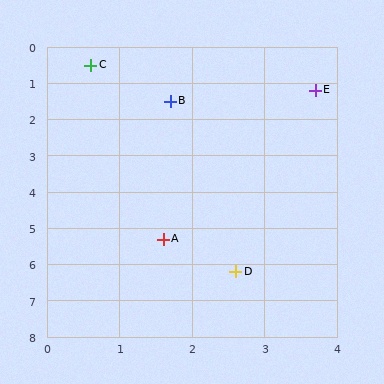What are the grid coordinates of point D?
Point D is at approximately (2.6, 6.2).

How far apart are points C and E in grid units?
Points C and E are about 3.2 grid units apart.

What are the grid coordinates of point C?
Point C is at approximately (0.6, 0.5).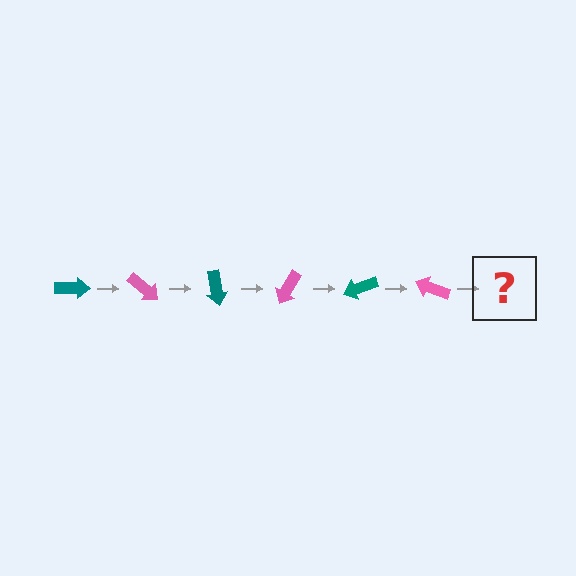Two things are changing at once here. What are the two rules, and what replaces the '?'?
The two rules are that it rotates 40 degrees each step and the color cycles through teal and pink. The '?' should be a teal arrow, rotated 240 degrees from the start.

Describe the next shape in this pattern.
It should be a teal arrow, rotated 240 degrees from the start.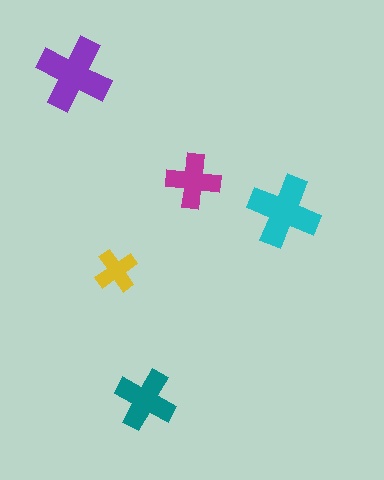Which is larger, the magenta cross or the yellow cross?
The magenta one.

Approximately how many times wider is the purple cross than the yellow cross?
About 1.5 times wider.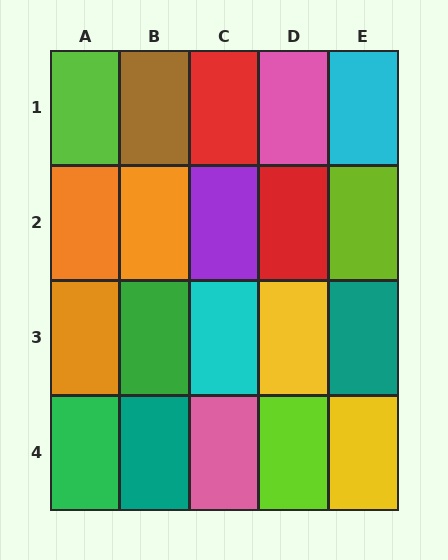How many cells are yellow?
2 cells are yellow.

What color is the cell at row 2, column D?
Red.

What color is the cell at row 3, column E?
Teal.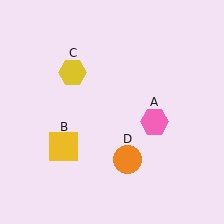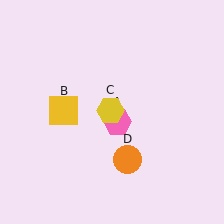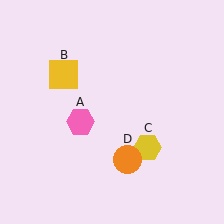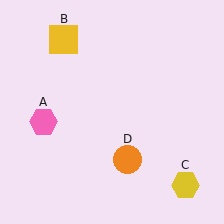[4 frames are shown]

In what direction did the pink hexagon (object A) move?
The pink hexagon (object A) moved left.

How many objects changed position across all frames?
3 objects changed position: pink hexagon (object A), yellow square (object B), yellow hexagon (object C).